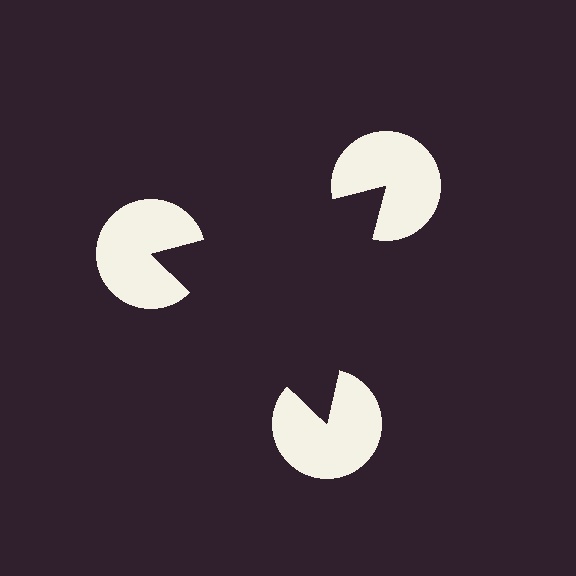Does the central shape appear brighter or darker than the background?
It typically appears slightly darker than the background, even though no actual brightness change is drawn.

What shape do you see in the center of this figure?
An illusory triangle — its edges are inferred from the aligned wedge cuts in the pac-man discs, not physically drawn.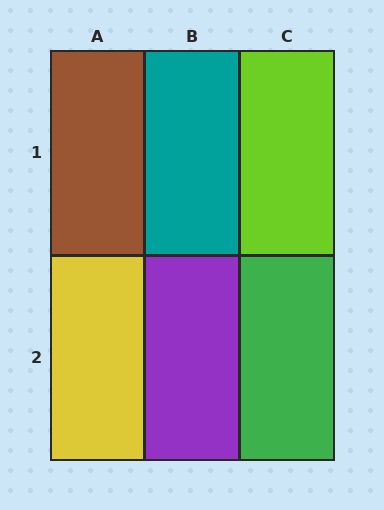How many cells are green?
1 cell is green.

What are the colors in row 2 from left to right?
Yellow, purple, green.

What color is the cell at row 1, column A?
Brown.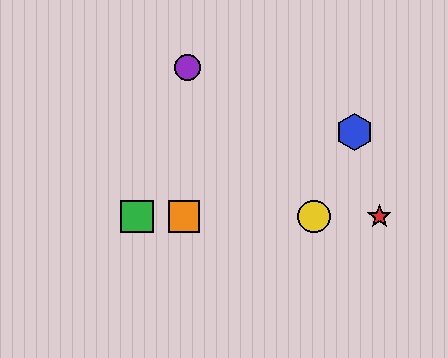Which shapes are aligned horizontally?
The red star, the green square, the yellow circle, the orange square are aligned horizontally.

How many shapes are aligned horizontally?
4 shapes (the red star, the green square, the yellow circle, the orange square) are aligned horizontally.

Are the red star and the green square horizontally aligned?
Yes, both are at y≈216.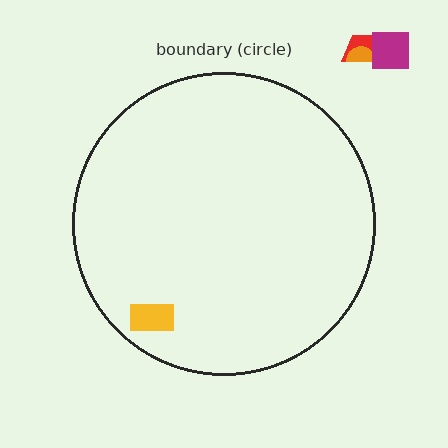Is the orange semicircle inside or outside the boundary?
Outside.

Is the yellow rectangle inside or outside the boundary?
Inside.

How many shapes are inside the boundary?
1 inside, 3 outside.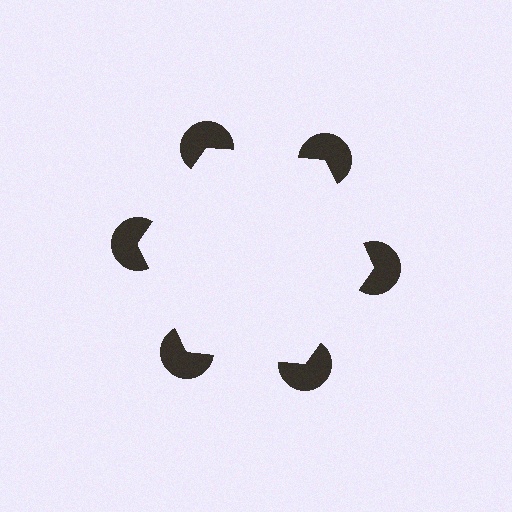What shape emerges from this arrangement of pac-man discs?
An illusory hexagon — its edges are inferred from the aligned wedge cuts in the pac-man discs, not physically drawn.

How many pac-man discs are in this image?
There are 6 — one at each vertex of the illusory hexagon.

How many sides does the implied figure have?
6 sides.